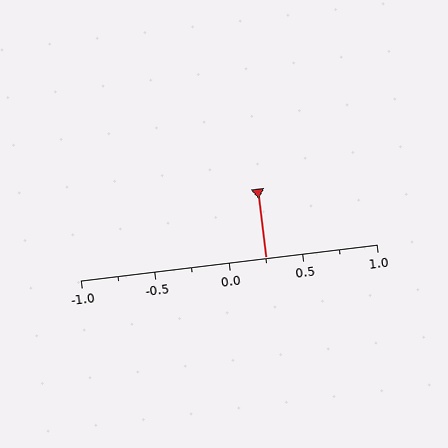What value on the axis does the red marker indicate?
The marker indicates approximately 0.25.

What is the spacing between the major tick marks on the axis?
The major ticks are spaced 0.5 apart.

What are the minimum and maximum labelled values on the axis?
The axis runs from -1.0 to 1.0.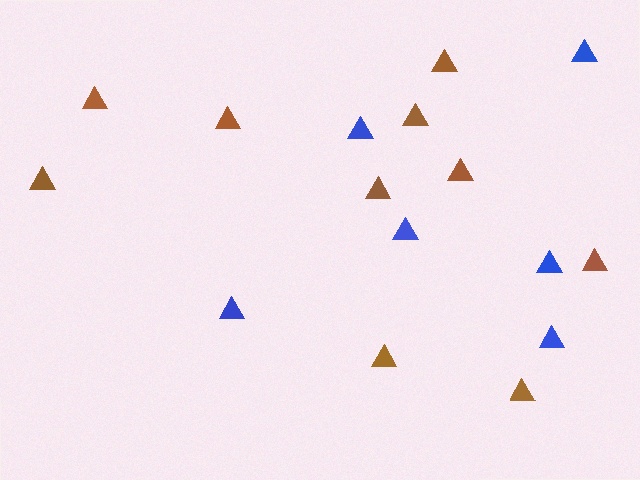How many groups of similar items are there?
There are 2 groups: one group of brown triangles (10) and one group of blue triangles (6).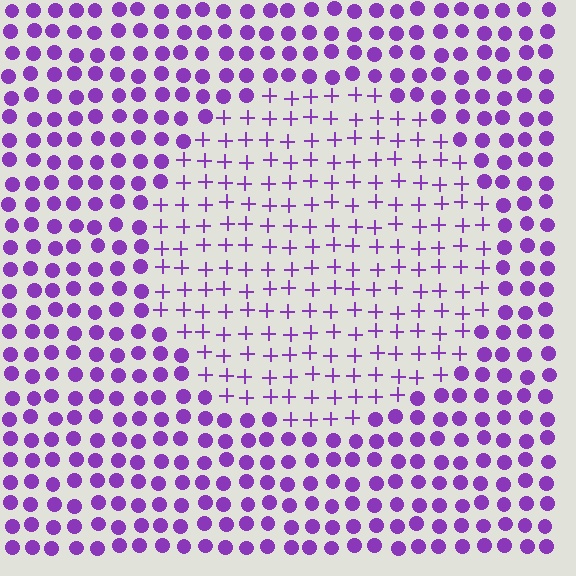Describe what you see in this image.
The image is filled with small purple elements arranged in a uniform grid. A circle-shaped region contains plus signs, while the surrounding area contains circles. The boundary is defined purely by the change in element shape.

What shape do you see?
I see a circle.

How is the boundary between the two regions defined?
The boundary is defined by a change in element shape: plus signs inside vs. circles outside. All elements share the same color and spacing.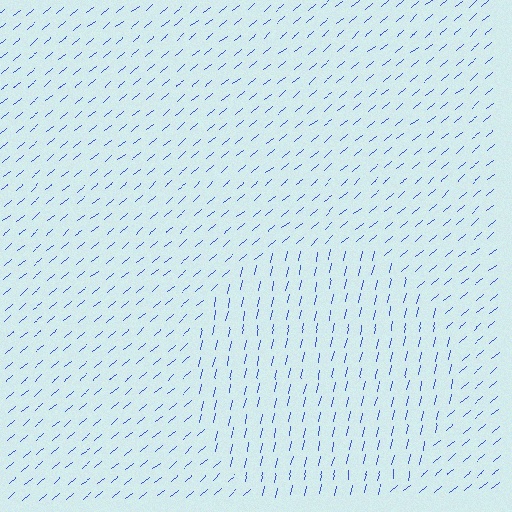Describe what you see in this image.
The image is filled with small blue line segments. A circle region in the image has lines oriented differently from the surrounding lines, creating a visible texture boundary.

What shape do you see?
I see a circle.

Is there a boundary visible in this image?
Yes, there is a texture boundary formed by a change in line orientation.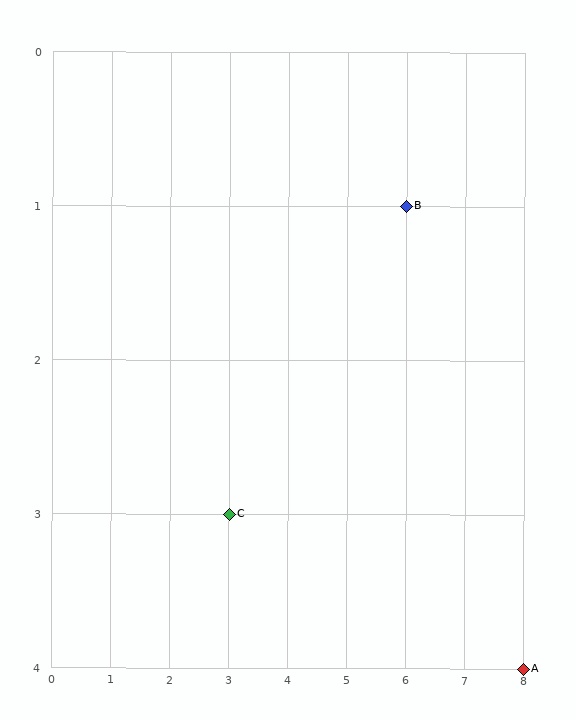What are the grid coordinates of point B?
Point B is at grid coordinates (6, 1).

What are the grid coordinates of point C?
Point C is at grid coordinates (3, 3).